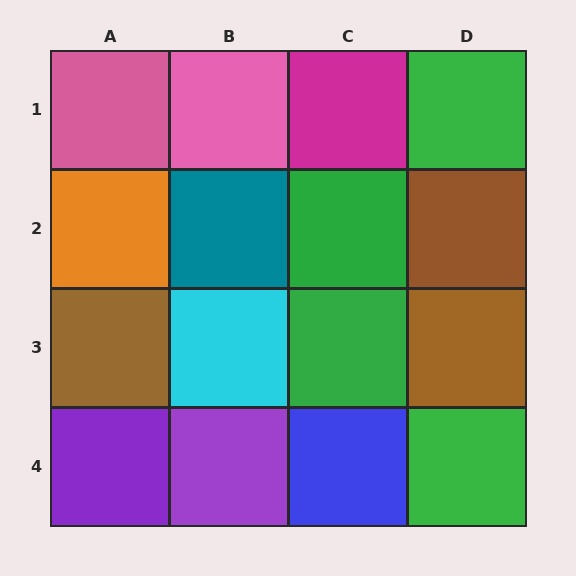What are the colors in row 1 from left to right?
Pink, pink, magenta, green.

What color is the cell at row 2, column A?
Orange.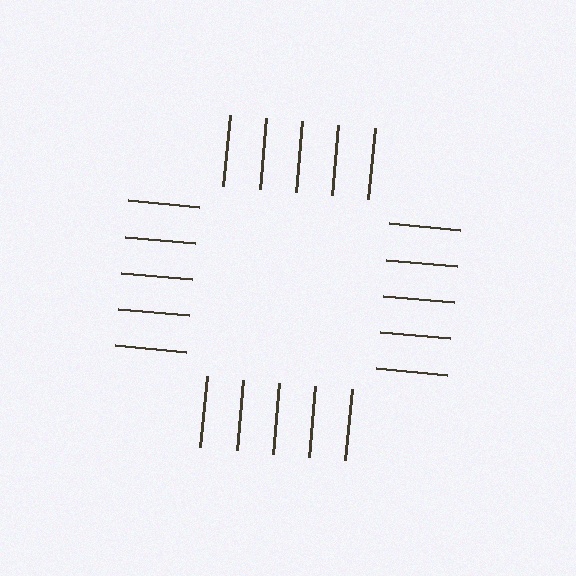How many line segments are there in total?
20 — 5 along each of the 4 edges.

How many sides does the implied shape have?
4 sides — the line-ends trace a square.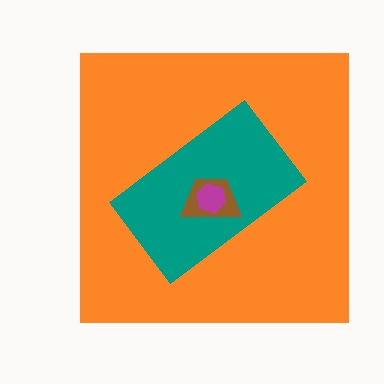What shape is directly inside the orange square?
The teal rectangle.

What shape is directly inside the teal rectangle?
The brown trapezoid.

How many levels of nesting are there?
4.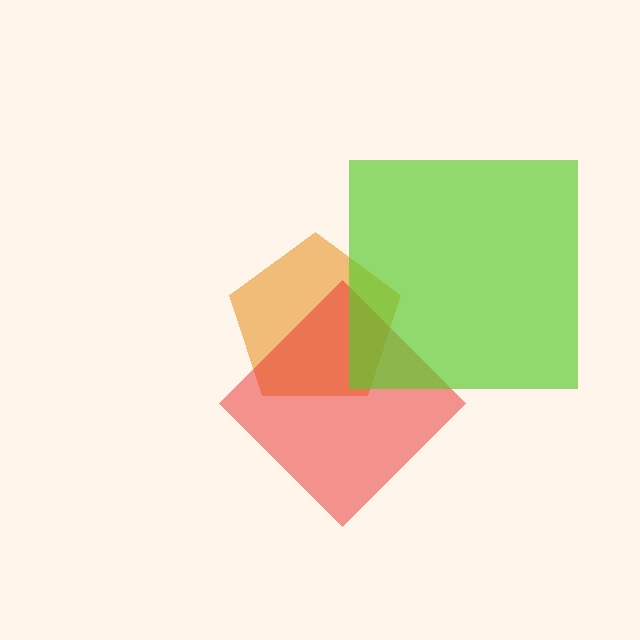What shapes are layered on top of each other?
The layered shapes are: an orange pentagon, a red diamond, a lime square.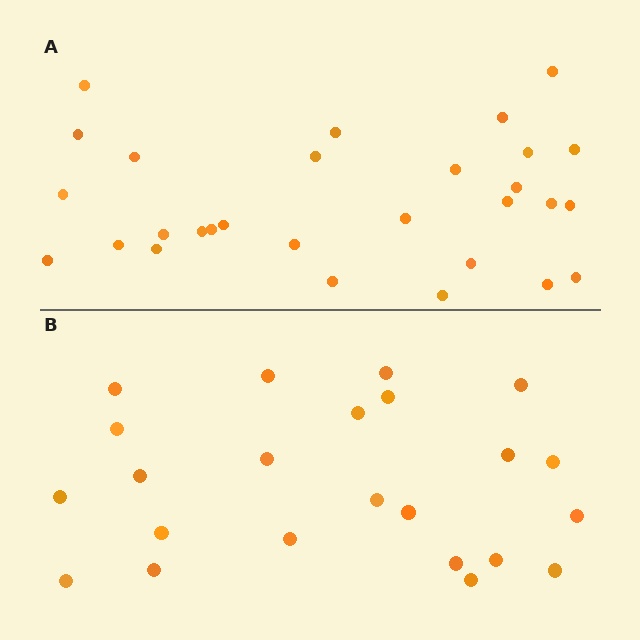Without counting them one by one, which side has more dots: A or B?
Region A (the top region) has more dots.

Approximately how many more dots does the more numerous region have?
Region A has about 6 more dots than region B.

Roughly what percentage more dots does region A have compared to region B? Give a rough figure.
About 25% more.